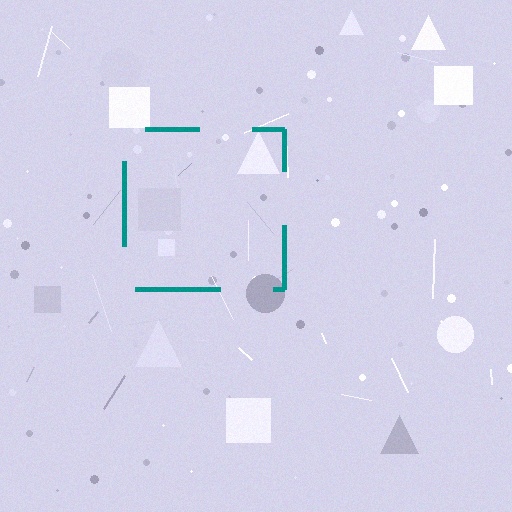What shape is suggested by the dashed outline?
The dashed outline suggests a square.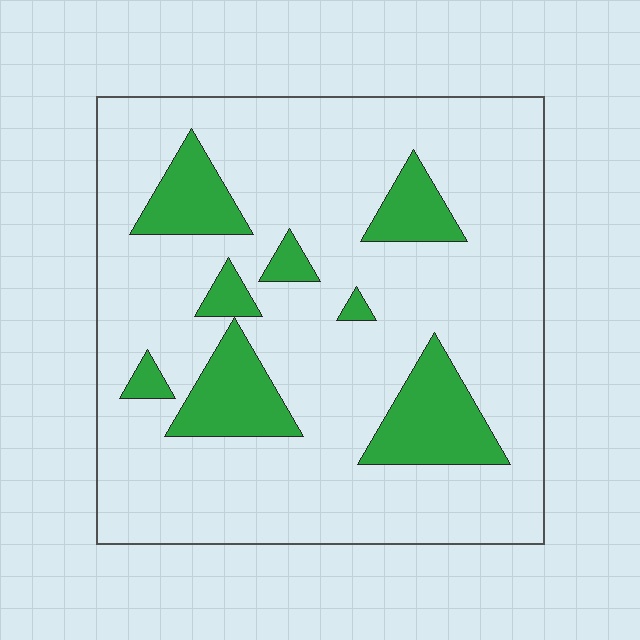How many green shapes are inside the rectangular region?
8.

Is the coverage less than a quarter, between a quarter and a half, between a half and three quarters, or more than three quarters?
Less than a quarter.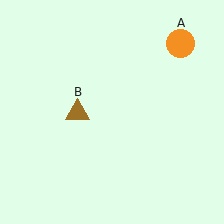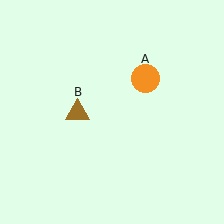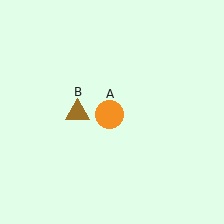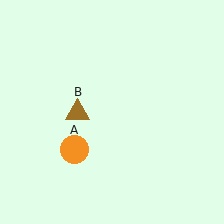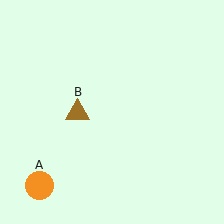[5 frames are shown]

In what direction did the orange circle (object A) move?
The orange circle (object A) moved down and to the left.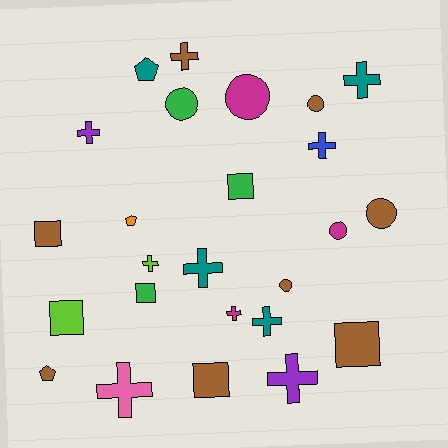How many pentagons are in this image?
There are 3 pentagons.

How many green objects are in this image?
There are 3 green objects.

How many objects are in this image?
There are 25 objects.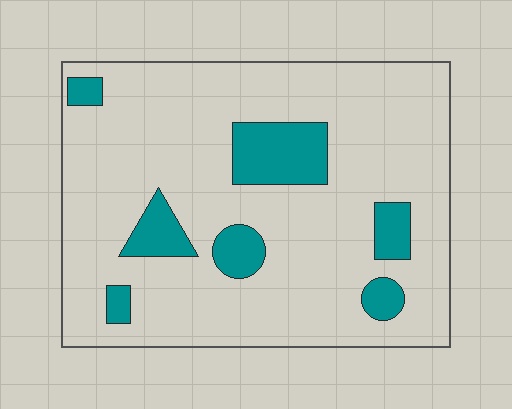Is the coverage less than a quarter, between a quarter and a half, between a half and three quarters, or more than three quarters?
Less than a quarter.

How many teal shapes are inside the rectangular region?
7.